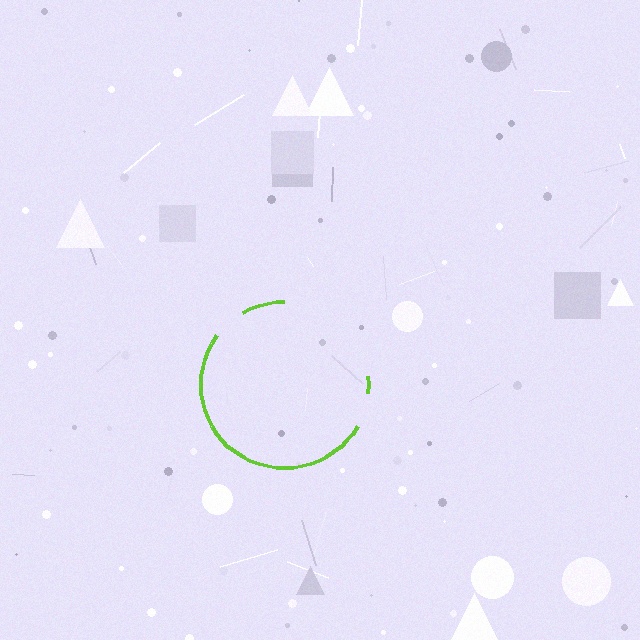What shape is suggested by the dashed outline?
The dashed outline suggests a circle.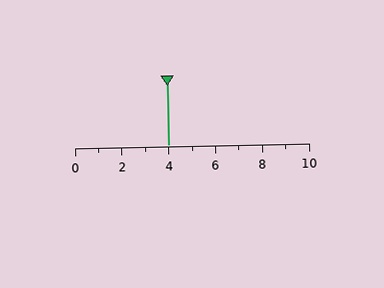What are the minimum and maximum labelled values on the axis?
The axis runs from 0 to 10.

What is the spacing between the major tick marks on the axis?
The major ticks are spaced 2 apart.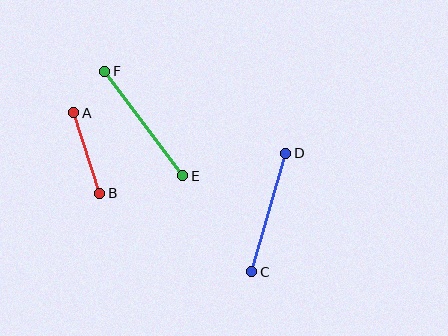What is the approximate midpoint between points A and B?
The midpoint is at approximately (87, 153) pixels.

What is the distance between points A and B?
The distance is approximately 84 pixels.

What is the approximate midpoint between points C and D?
The midpoint is at approximately (269, 213) pixels.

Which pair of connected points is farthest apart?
Points E and F are farthest apart.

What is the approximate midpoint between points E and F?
The midpoint is at approximately (144, 124) pixels.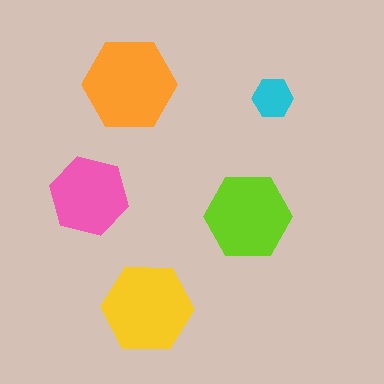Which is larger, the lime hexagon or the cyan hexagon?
The lime one.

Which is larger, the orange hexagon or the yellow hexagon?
The orange one.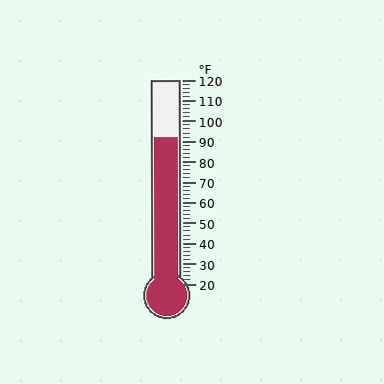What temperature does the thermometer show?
The thermometer shows approximately 92°F.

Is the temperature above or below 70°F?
The temperature is above 70°F.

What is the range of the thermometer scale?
The thermometer scale ranges from 20°F to 120°F.